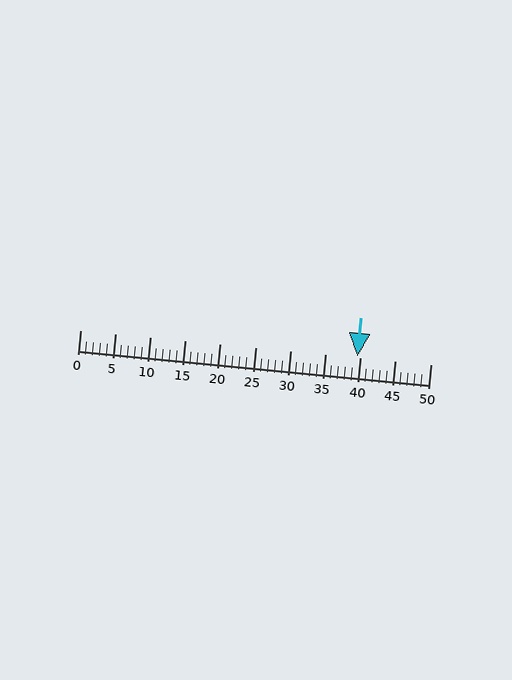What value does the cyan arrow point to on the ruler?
The cyan arrow points to approximately 40.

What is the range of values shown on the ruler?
The ruler shows values from 0 to 50.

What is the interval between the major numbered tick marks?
The major tick marks are spaced 5 units apart.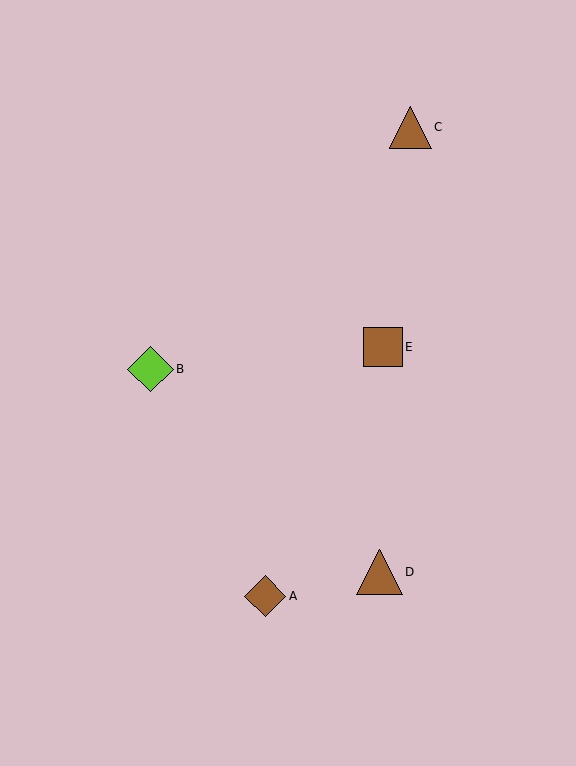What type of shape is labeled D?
Shape D is a brown triangle.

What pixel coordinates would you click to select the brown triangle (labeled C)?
Click at (411, 127) to select the brown triangle C.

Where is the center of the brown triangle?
The center of the brown triangle is at (379, 572).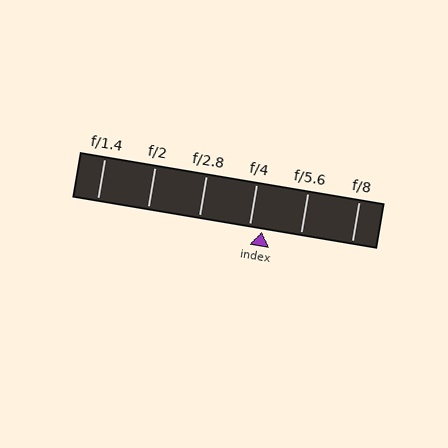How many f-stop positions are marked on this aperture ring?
There are 6 f-stop positions marked.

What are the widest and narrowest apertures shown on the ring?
The widest aperture shown is f/1.4 and the narrowest is f/8.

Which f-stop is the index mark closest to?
The index mark is closest to f/4.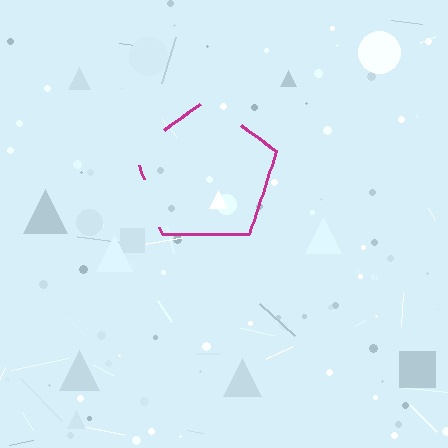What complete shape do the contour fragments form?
The contour fragments form a pentagon.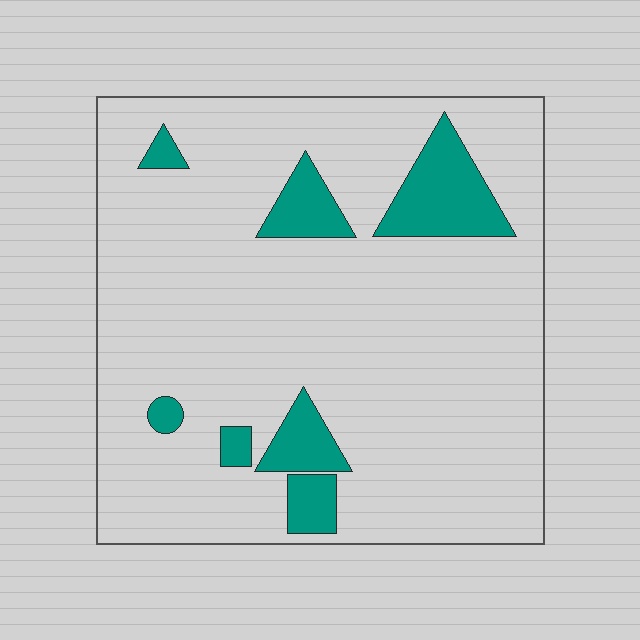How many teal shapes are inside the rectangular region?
7.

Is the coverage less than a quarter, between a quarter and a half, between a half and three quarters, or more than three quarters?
Less than a quarter.